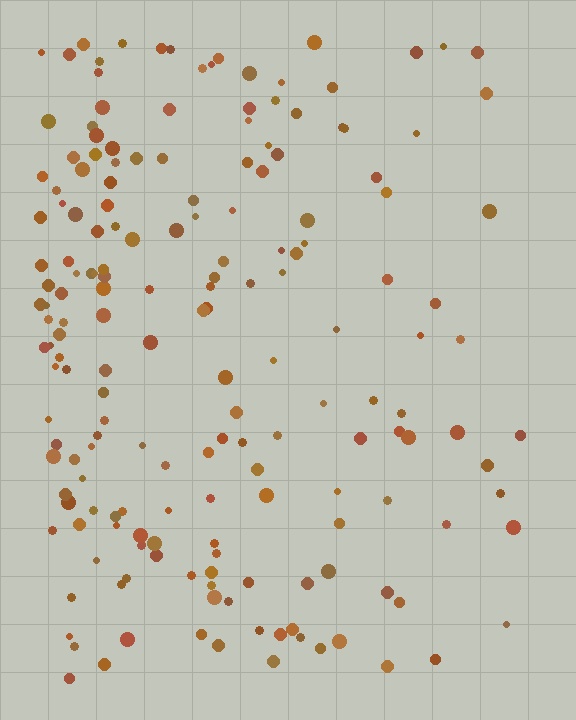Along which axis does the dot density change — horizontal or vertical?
Horizontal.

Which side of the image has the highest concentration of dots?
The left.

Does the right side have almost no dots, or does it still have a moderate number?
Still a moderate number, just noticeably fewer than the left.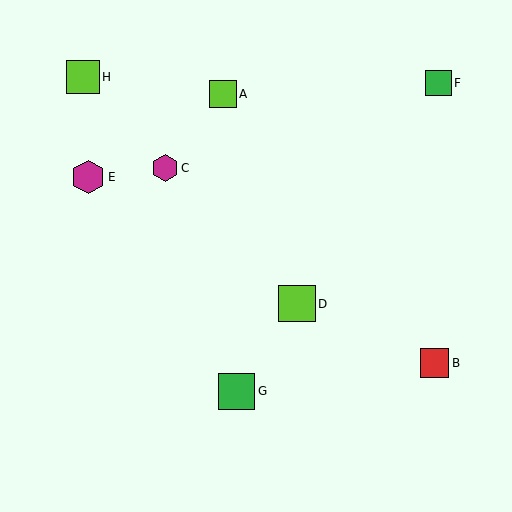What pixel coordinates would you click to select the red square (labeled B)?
Click at (434, 363) to select the red square B.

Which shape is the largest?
The lime square (labeled D) is the largest.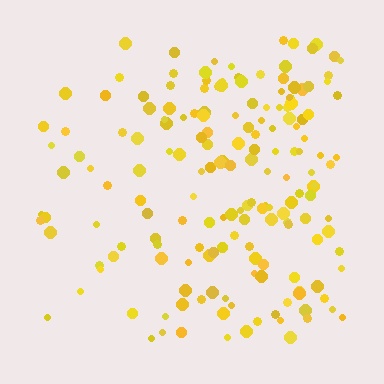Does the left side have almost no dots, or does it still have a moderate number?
Still a moderate number, just noticeably fewer than the right.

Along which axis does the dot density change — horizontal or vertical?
Horizontal.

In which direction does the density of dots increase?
From left to right, with the right side densest.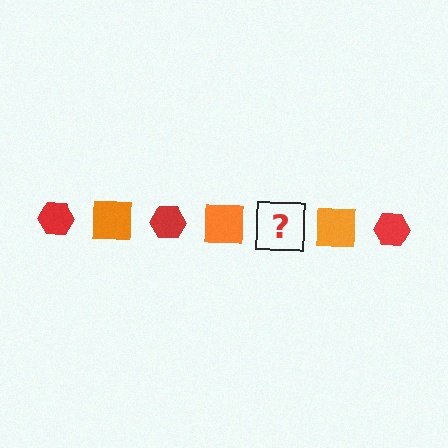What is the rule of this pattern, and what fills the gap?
The rule is that the pattern alternates between red hexagon and orange square. The gap should be filled with a red hexagon.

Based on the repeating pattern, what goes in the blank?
The blank should be a red hexagon.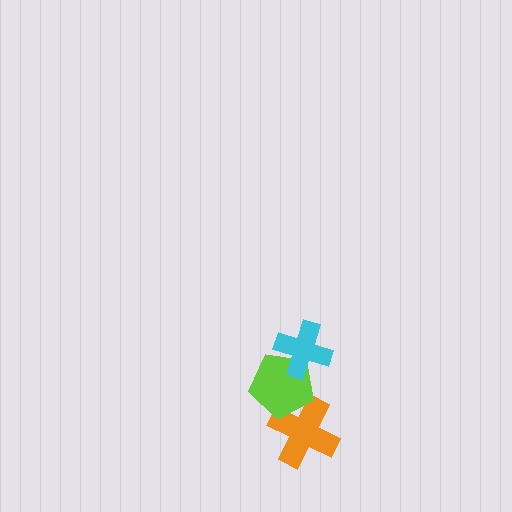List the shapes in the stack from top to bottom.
From top to bottom: the cyan cross, the lime pentagon, the orange cross.